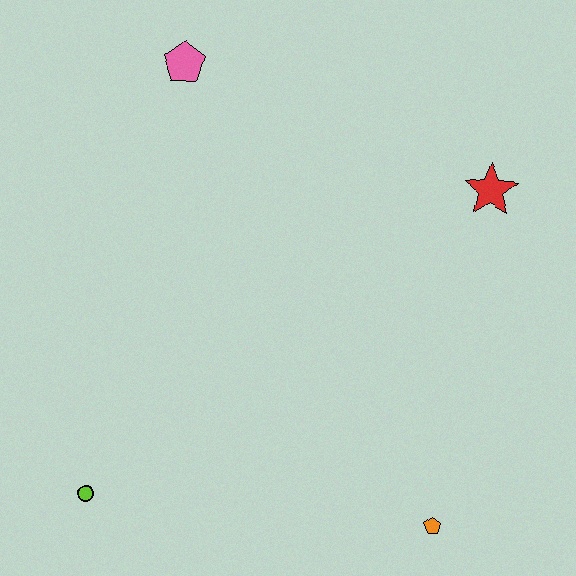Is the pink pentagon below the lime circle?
No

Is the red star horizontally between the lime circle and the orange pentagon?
No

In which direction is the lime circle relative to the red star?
The lime circle is to the left of the red star.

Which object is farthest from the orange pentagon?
The pink pentagon is farthest from the orange pentagon.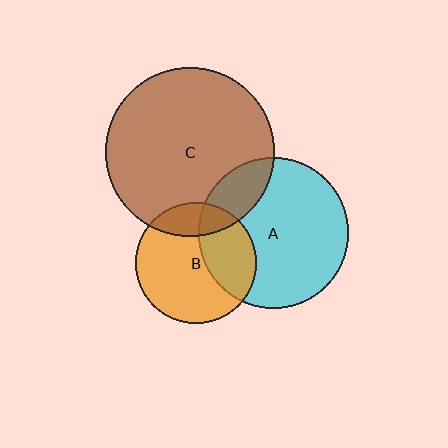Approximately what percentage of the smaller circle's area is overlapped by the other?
Approximately 20%.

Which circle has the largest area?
Circle C (brown).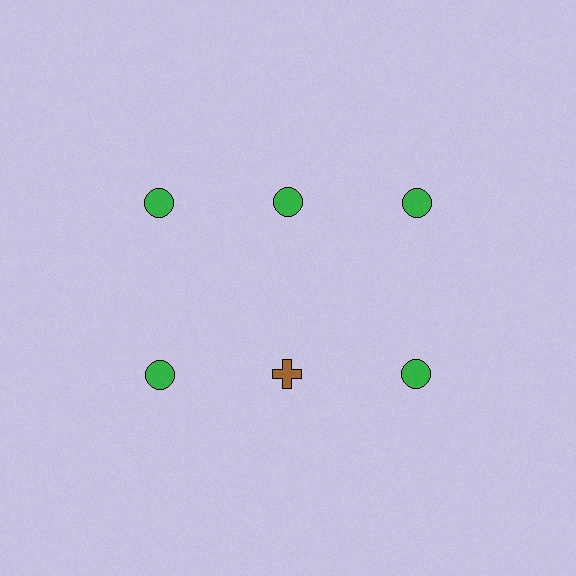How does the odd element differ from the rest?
It differs in both color (brown instead of green) and shape (cross instead of circle).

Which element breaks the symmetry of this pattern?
The brown cross in the second row, second from left column breaks the symmetry. All other shapes are green circles.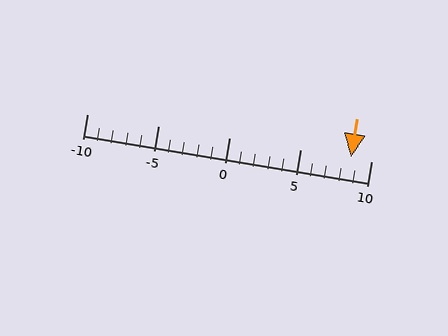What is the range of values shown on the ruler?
The ruler shows values from -10 to 10.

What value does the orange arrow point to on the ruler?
The orange arrow points to approximately 9.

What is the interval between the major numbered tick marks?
The major tick marks are spaced 5 units apart.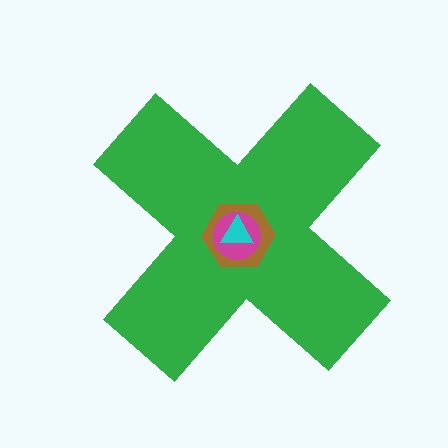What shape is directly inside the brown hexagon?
The magenta circle.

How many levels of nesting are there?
4.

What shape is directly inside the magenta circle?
The cyan triangle.